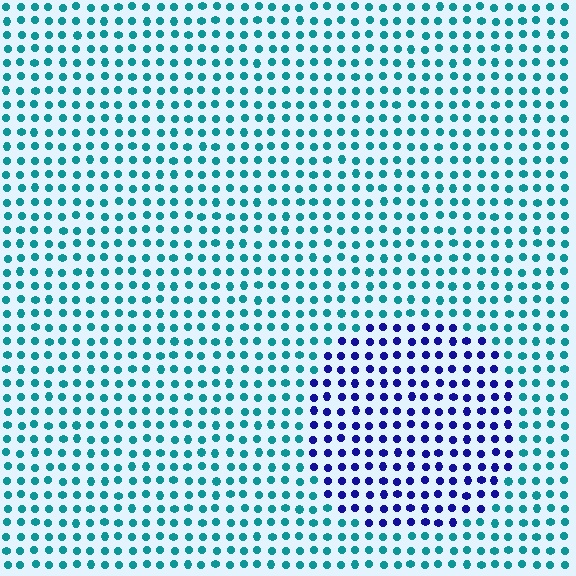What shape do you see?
I see a circle.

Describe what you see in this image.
The image is filled with small teal elements in a uniform arrangement. A circle-shaped region is visible where the elements are tinted to a slightly different hue, forming a subtle color boundary.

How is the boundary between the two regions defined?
The boundary is defined purely by a slight shift in hue (about 61 degrees). Spacing, size, and orientation are identical on both sides.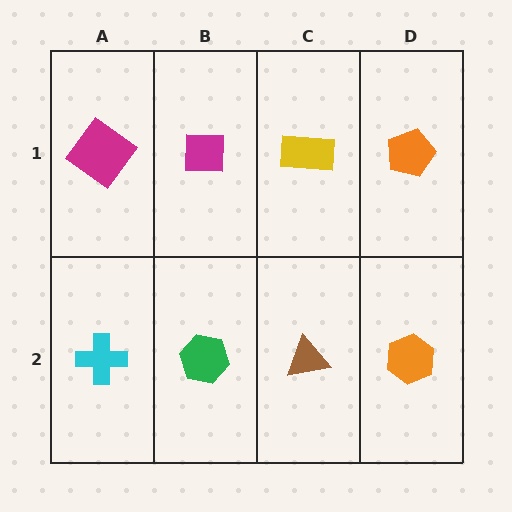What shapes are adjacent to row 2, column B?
A magenta square (row 1, column B), a cyan cross (row 2, column A), a brown triangle (row 2, column C).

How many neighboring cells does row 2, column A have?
2.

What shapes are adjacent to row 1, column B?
A green hexagon (row 2, column B), a magenta diamond (row 1, column A), a yellow rectangle (row 1, column C).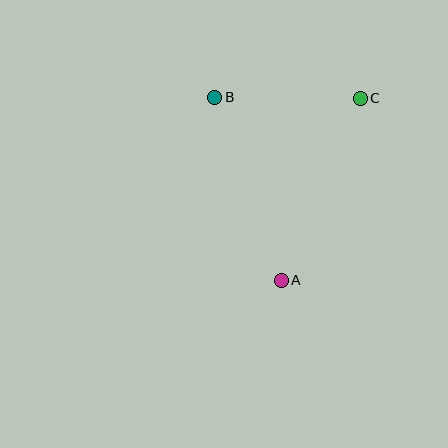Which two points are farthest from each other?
Points A and C are farthest from each other.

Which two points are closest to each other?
Points B and C are closest to each other.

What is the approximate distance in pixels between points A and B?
The distance between A and B is approximately 195 pixels.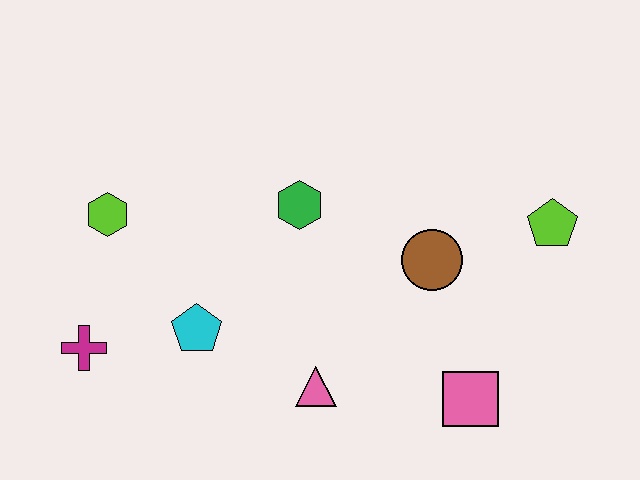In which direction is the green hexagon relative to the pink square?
The green hexagon is above the pink square.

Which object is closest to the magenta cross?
The cyan pentagon is closest to the magenta cross.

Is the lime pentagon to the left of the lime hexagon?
No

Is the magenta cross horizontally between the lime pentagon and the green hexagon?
No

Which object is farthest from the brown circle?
The magenta cross is farthest from the brown circle.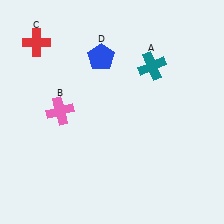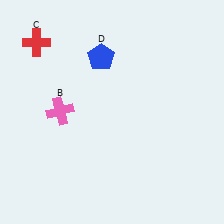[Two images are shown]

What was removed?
The teal cross (A) was removed in Image 2.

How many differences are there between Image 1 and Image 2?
There is 1 difference between the two images.